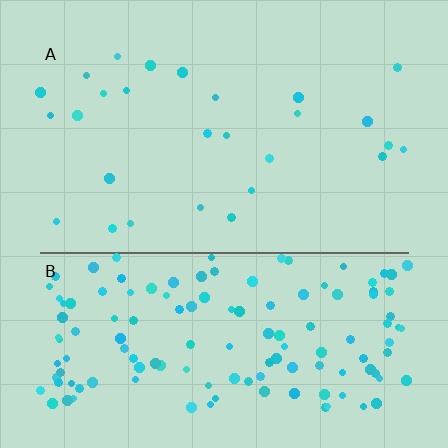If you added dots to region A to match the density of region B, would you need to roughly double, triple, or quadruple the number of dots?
Approximately quadruple.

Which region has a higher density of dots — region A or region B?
B (the bottom).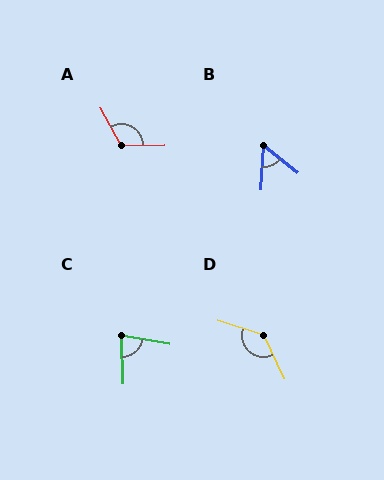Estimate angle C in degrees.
Approximately 79 degrees.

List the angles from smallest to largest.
B (54°), C (79°), A (118°), D (134°).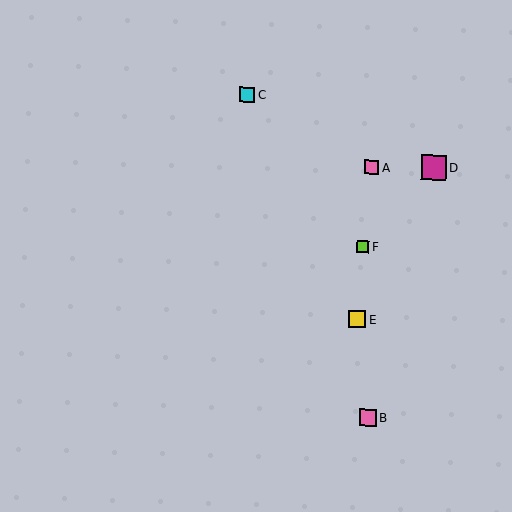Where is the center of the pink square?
The center of the pink square is at (372, 167).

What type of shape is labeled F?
Shape F is a lime square.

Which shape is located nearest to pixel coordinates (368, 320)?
The yellow square (labeled E) at (357, 320) is nearest to that location.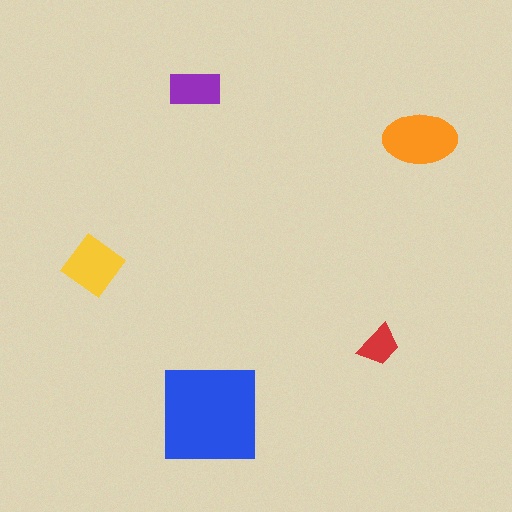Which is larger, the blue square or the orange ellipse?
The blue square.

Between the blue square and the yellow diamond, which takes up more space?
The blue square.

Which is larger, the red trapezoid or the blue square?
The blue square.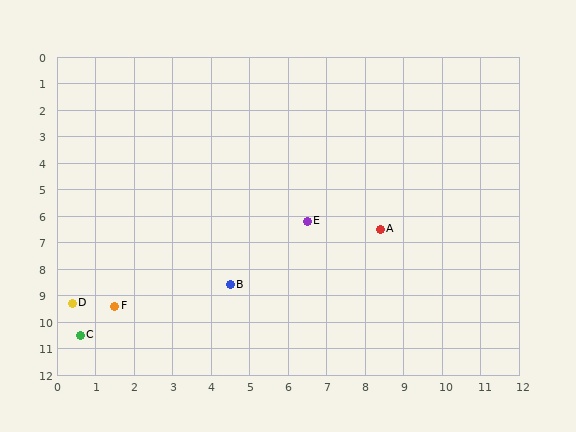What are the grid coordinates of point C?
Point C is at approximately (0.6, 10.5).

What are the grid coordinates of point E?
Point E is at approximately (6.5, 6.2).